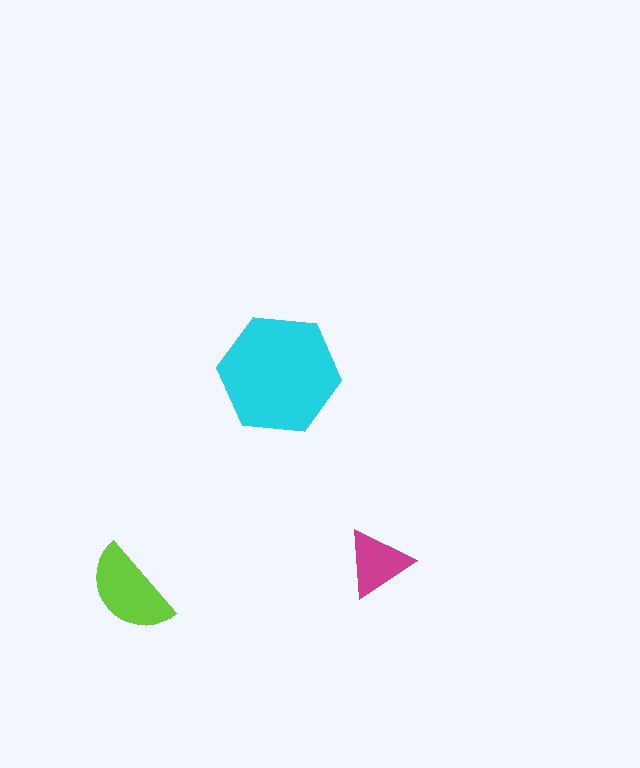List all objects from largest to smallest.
The cyan hexagon, the lime semicircle, the magenta triangle.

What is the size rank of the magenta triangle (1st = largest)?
3rd.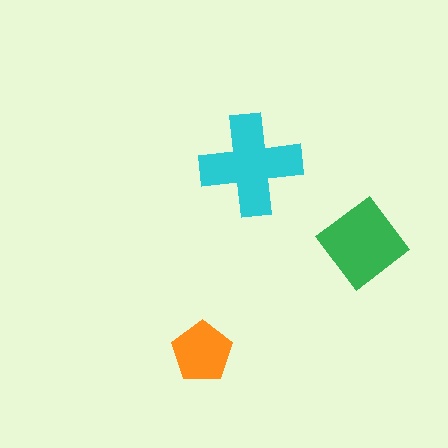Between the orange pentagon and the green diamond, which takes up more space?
The green diamond.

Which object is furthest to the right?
The green diamond is rightmost.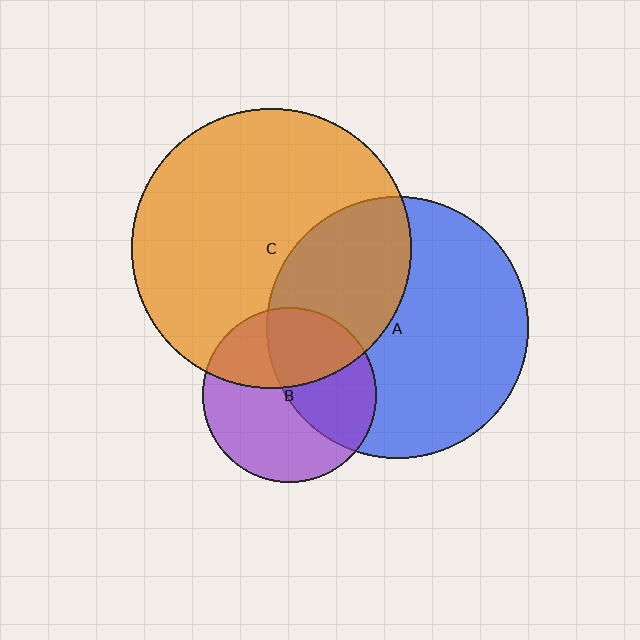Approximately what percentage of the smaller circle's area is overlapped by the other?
Approximately 40%.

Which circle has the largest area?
Circle C (orange).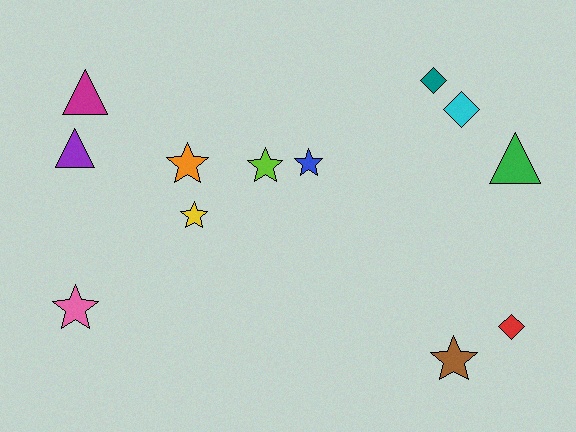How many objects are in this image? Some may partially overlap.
There are 12 objects.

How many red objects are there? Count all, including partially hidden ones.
There is 1 red object.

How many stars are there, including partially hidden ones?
There are 6 stars.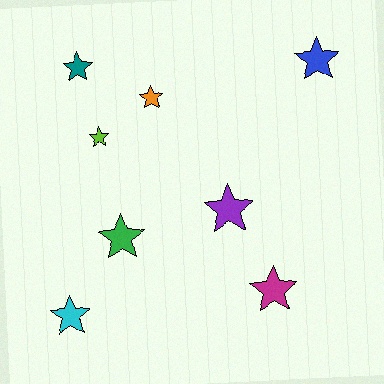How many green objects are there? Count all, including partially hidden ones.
There is 1 green object.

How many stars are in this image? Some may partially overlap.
There are 8 stars.